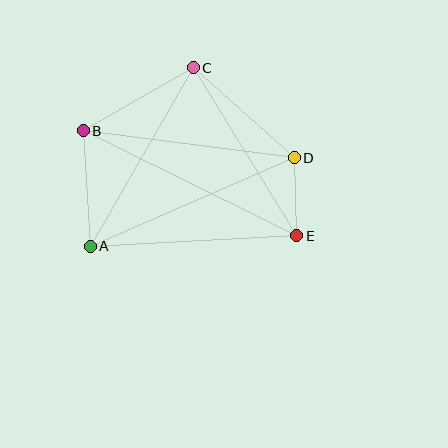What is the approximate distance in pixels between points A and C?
The distance between A and C is approximately 206 pixels.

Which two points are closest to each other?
Points D and E are closest to each other.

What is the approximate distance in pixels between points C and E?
The distance between C and E is approximately 197 pixels.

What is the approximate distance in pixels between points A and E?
The distance between A and E is approximately 207 pixels.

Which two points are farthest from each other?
Points B and E are farthest from each other.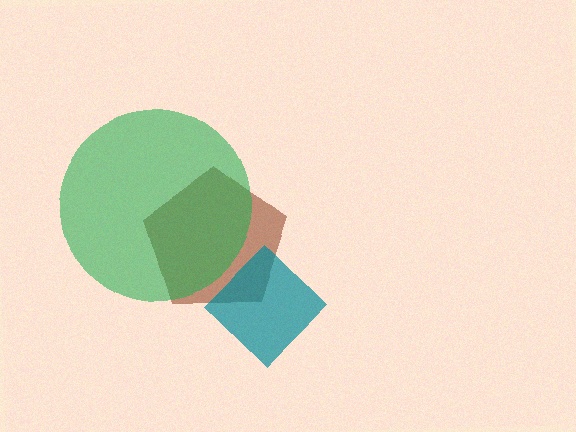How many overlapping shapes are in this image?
There are 3 overlapping shapes in the image.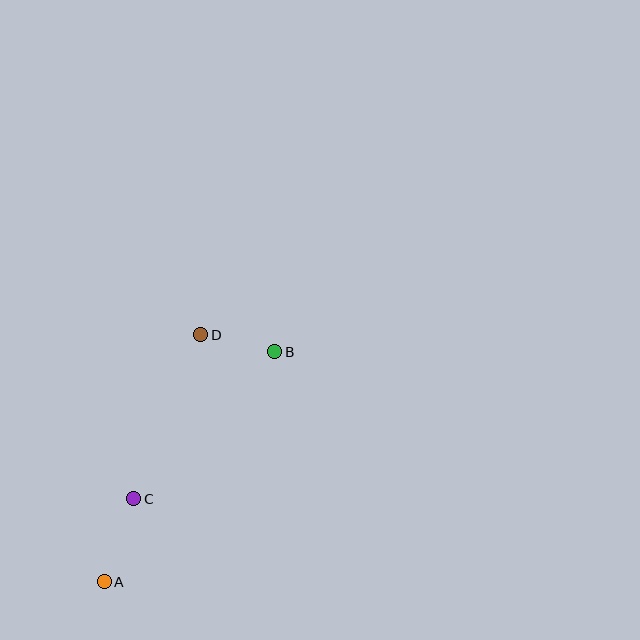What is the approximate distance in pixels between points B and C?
The distance between B and C is approximately 204 pixels.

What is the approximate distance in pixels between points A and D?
The distance between A and D is approximately 265 pixels.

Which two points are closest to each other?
Points B and D are closest to each other.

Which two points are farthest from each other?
Points A and B are farthest from each other.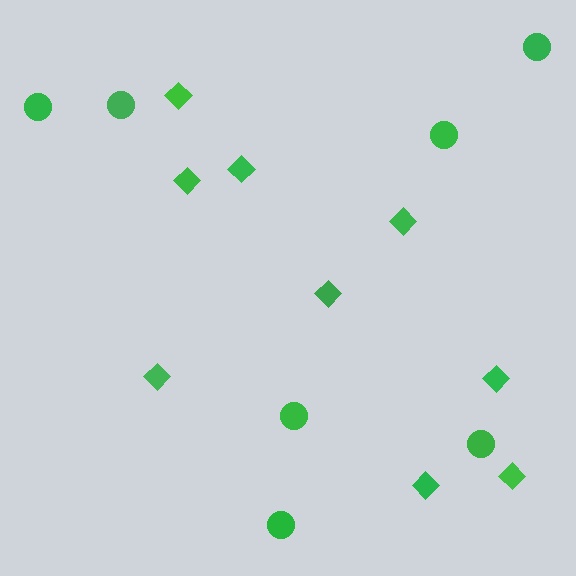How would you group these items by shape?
There are 2 groups: one group of circles (7) and one group of diamonds (9).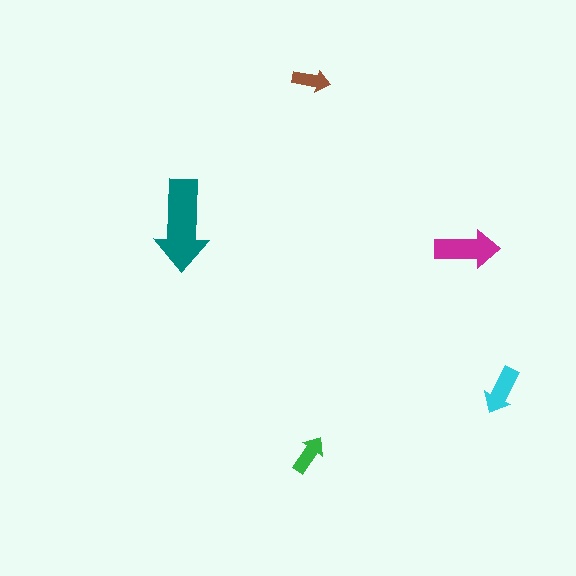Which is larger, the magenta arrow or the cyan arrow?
The magenta one.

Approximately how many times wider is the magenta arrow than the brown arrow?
About 1.5 times wider.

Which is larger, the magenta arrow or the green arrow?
The magenta one.